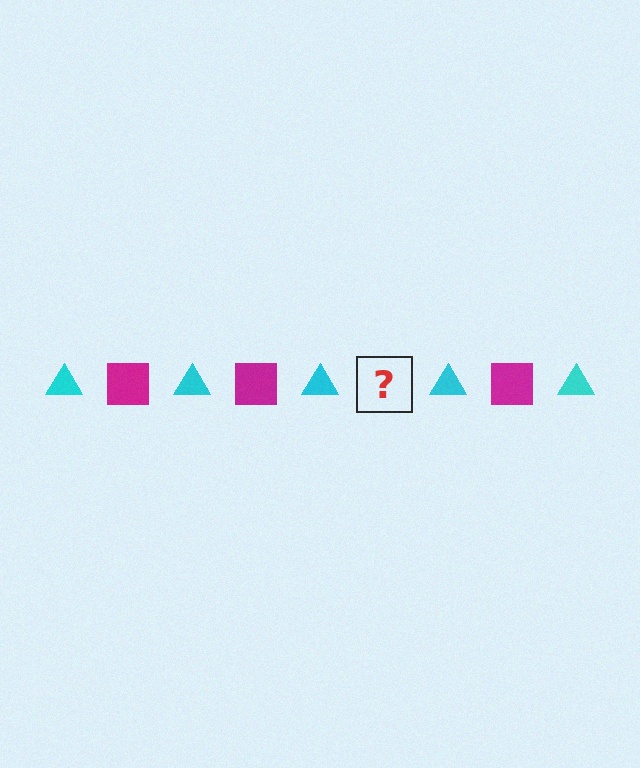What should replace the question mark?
The question mark should be replaced with a magenta square.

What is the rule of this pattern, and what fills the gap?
The rule is that the pattern alternates between cyan triangle and magenta square. The gap should be filled with a magenta square.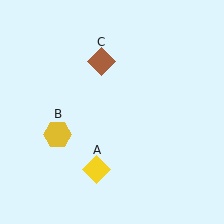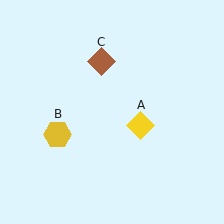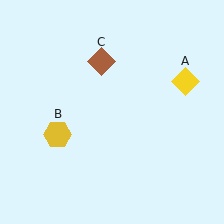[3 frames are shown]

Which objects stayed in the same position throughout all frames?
Yellow hexagon (object B) and brown diamond (object C) remained stationary.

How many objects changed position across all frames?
1 object changed position: yellow diamond (object A).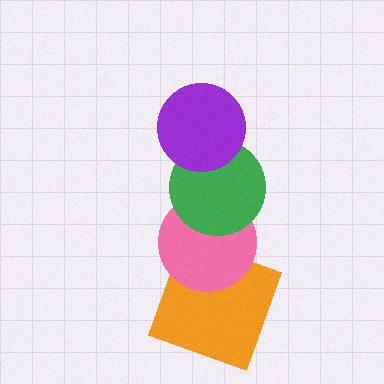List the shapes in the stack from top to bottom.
From top to bottom: the purple circle, the green circle, the pink circle, the orange square.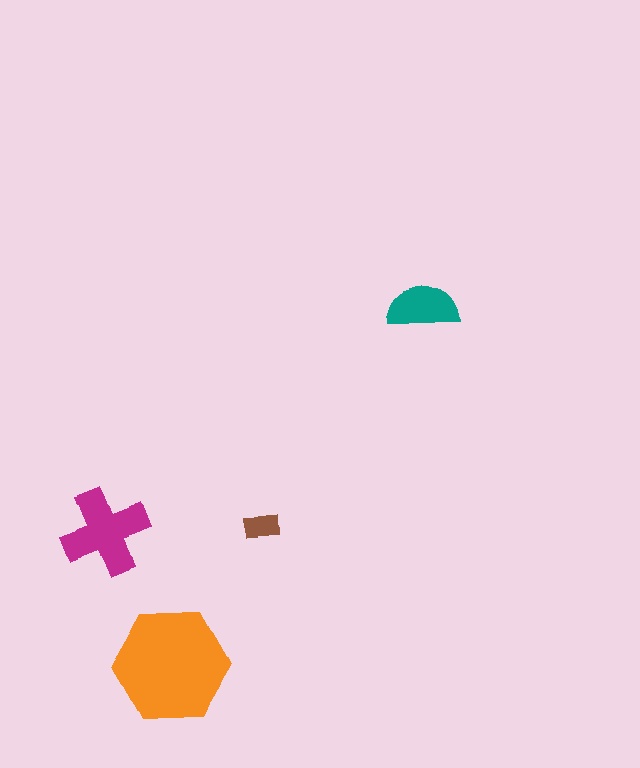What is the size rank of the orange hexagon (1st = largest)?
1st.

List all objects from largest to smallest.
The orange hexagon, the magenta cross, the teal semicircle, the brown rectangle.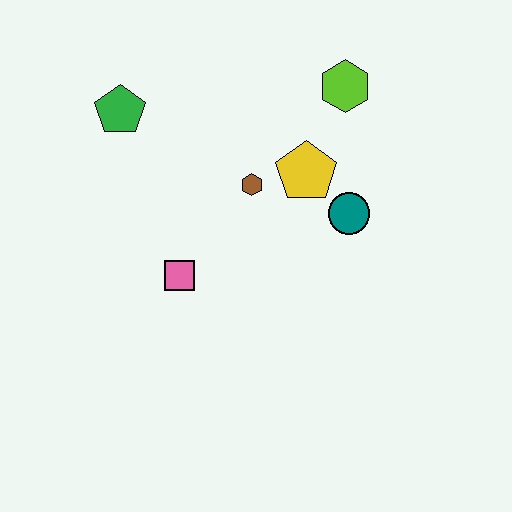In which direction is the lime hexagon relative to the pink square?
The lime hexagon is above the pink square.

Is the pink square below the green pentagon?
Yes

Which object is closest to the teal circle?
The yellow pentagon is closest to the teal circle.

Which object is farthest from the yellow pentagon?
The green pentagon is farthest from the yellow pentagon.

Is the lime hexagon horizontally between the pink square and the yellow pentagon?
No